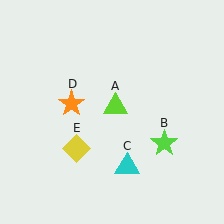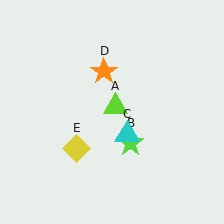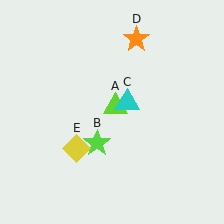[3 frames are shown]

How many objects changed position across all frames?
3 objects changed position: lime star (object B), cyan triangle (object C), orange star (object D).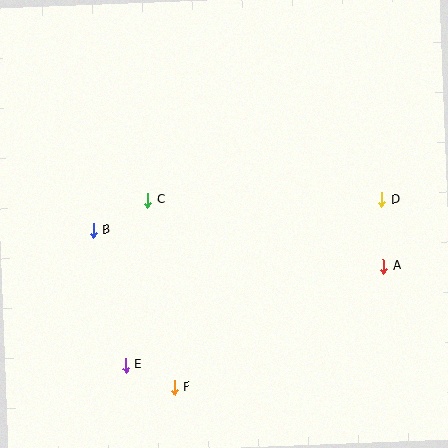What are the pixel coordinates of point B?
Point B is at (94, 230).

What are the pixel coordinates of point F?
Point F is at (175, 387).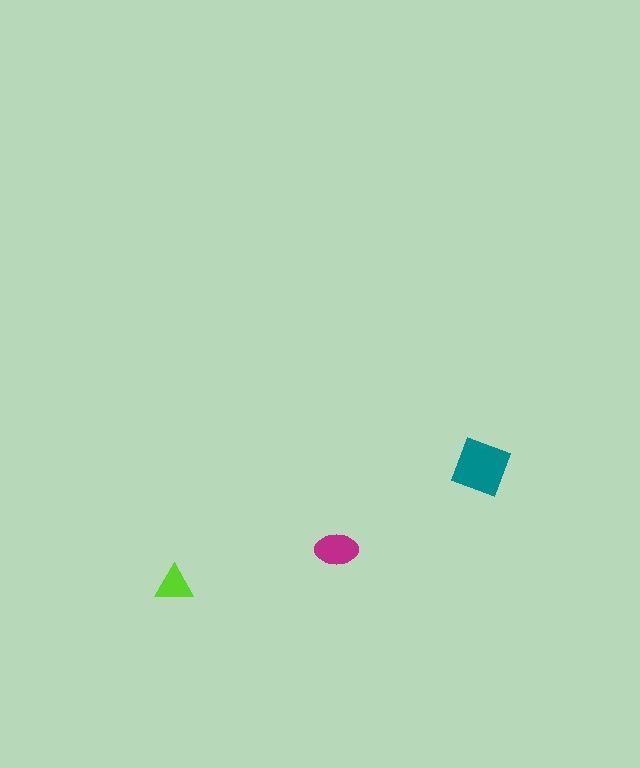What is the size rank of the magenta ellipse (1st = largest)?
2nd.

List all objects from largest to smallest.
The teal diamond, the magenta ellipse, the lime triangle.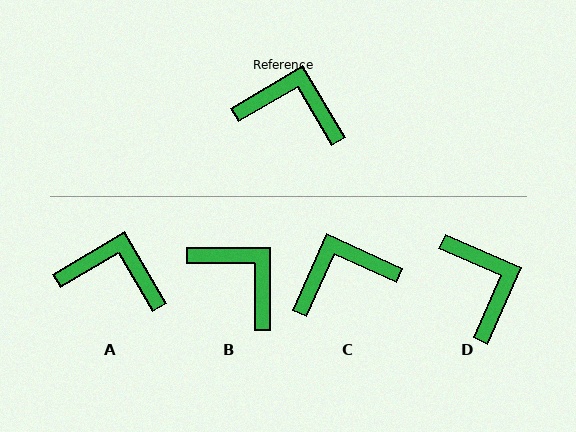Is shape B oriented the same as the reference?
No, it is off by about 31 degrees.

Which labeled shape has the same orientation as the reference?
A.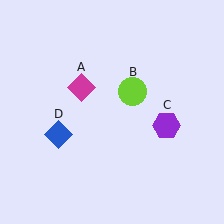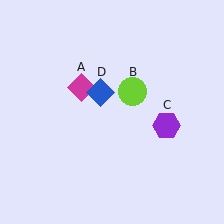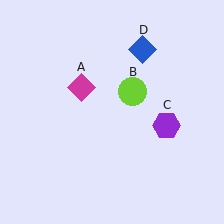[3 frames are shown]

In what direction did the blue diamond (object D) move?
The blue diamond (object D) moved up and to the right.